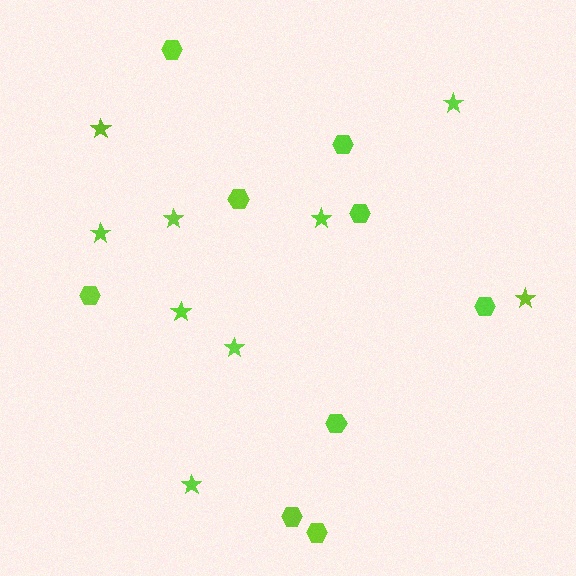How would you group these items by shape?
There are 2 groups: one group of stars (9) and one group of hexagons (9).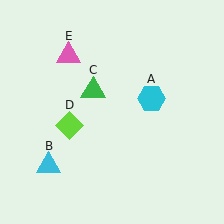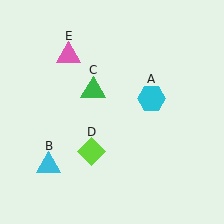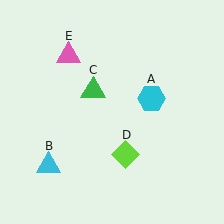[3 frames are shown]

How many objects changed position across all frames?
1 object changed position: lime diamond (object D).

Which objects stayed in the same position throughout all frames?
Cyan hexagon (object A) and cyan triangle (object B) and green triangle (object C) and pink triangle (object E) remained stationary.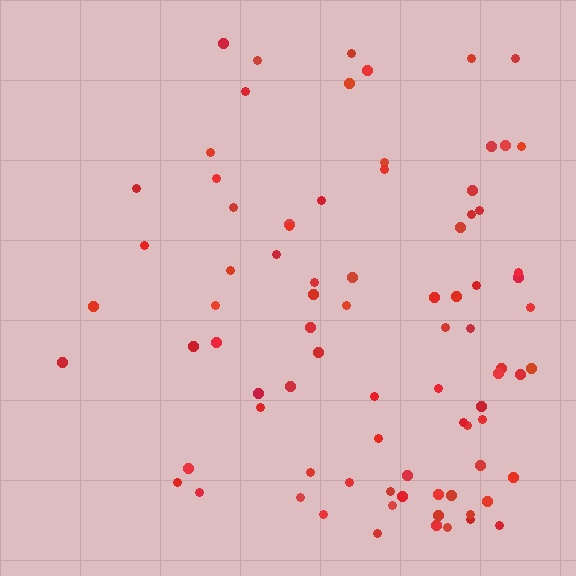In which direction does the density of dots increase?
From left to right, with the right side densest.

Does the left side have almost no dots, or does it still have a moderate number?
Still a moderate number, just noticeably fewer than the right.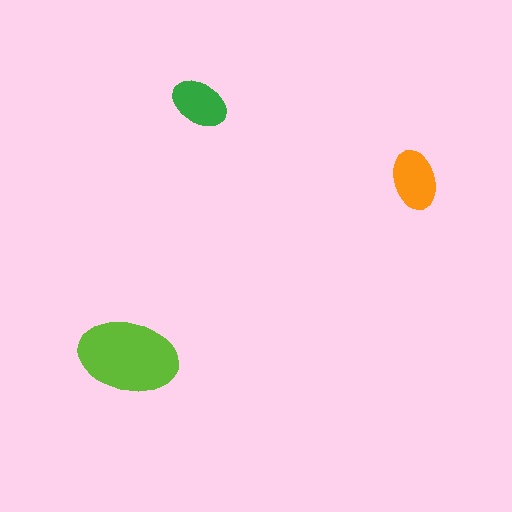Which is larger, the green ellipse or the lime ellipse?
The lime one.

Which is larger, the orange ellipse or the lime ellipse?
The lime one.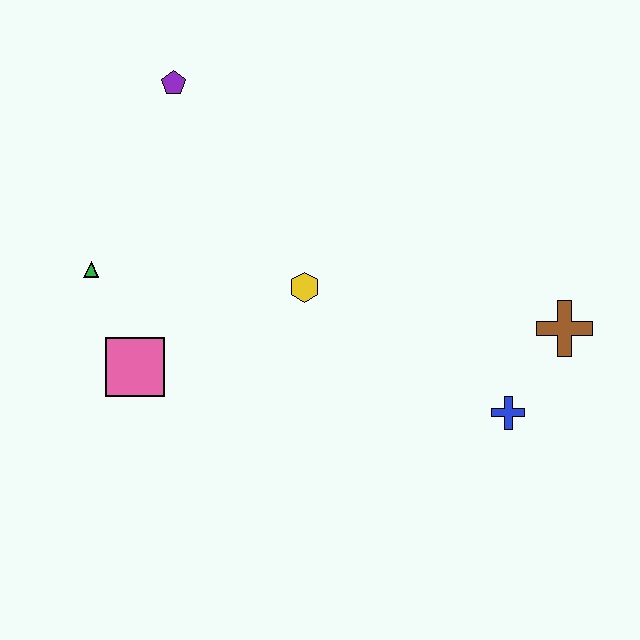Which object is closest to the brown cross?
The blue cross is closest to the brown cross.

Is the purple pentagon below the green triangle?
No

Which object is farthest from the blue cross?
The purple pentagon is farthest from the blue cross.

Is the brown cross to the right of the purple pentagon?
Yes